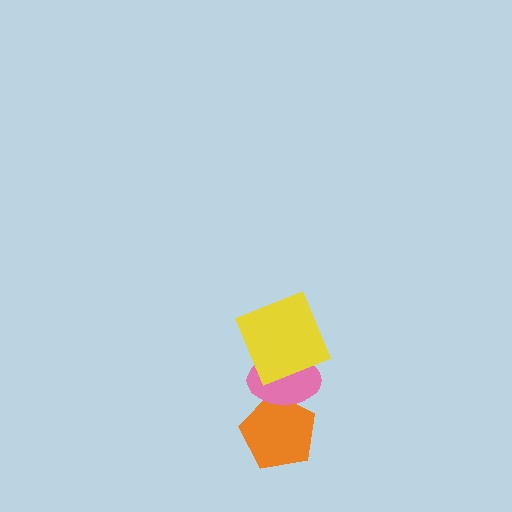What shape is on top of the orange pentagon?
The pink ellipse is on top of the orange pentagon.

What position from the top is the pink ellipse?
The pink ellipse is 2nd from the top.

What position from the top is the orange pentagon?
The orange pentagon is 3rd from the top.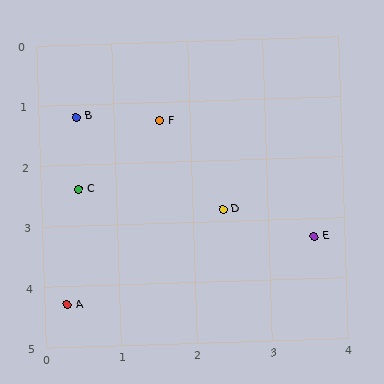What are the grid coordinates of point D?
Point D is at approximately (2.4, 2.8).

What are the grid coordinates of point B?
Point B is at approximately (0.5, 1.2).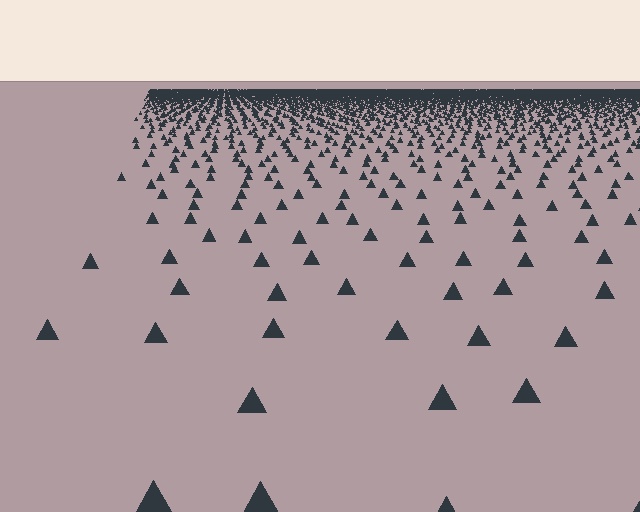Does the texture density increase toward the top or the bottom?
Density increases toward the top.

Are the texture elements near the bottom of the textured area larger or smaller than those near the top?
Larger. Near the bottom, elements are closer to the viewer and appear at a bigger on-screen size.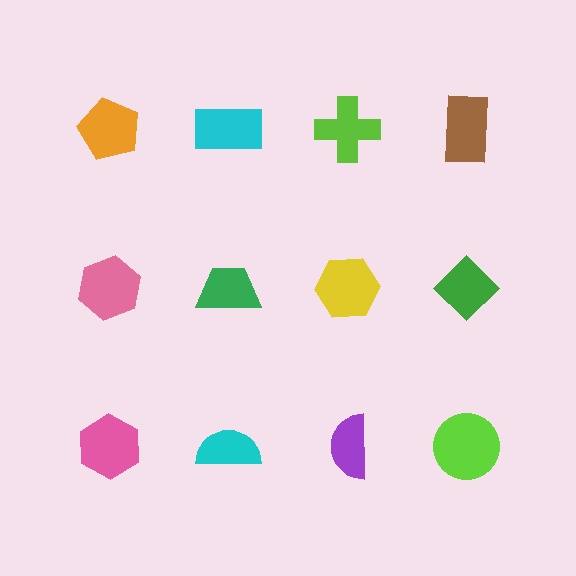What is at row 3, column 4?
A lime circle.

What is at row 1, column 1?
An orange pentagon.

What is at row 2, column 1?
A pink hexagon.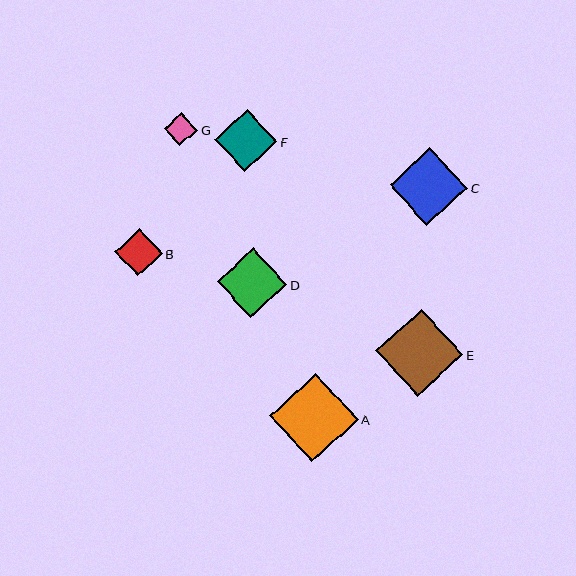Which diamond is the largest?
Diamond A is the largest with a size of approximately 88 pixels.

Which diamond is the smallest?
Diamond G is the smallest with a size of approximately 33 pixels.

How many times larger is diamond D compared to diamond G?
Diamond D is approximately 2.1 times the size of diamond G.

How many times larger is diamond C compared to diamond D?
Diamond C is approximately 1.1 times the size of diamond D.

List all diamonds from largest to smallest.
From largest to smallest: A, E, C, D, F, B, G.